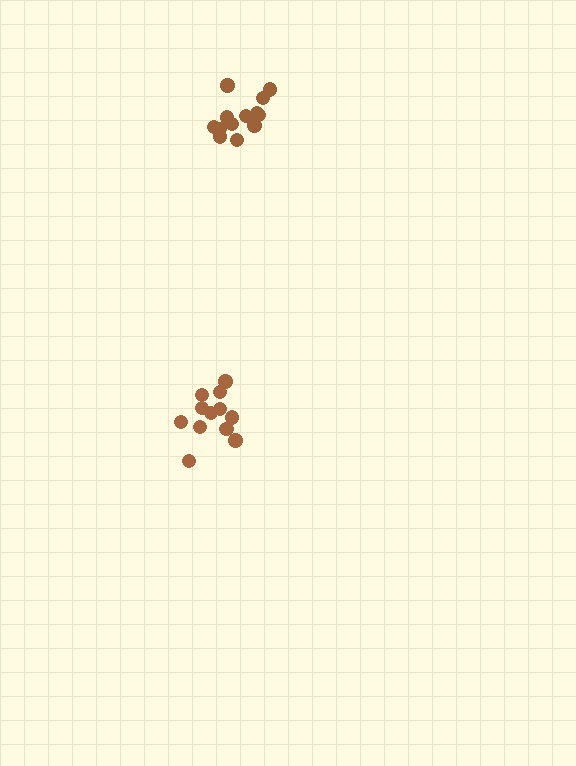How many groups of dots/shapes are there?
There are 2 groups.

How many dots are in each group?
Group 1: 13 dots, Group 2: 12 dots (25 total).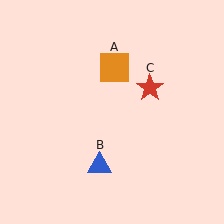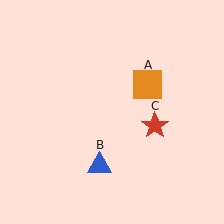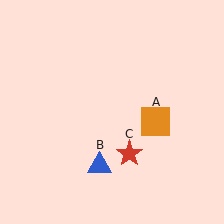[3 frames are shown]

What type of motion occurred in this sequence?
The orange square (object A), red star (object C) rotated clockwise around the center of the scene.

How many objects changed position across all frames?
2 objects changed position: orange square (object A), red star (object C).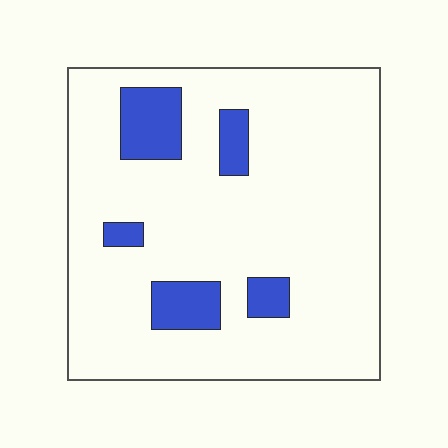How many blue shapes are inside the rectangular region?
5.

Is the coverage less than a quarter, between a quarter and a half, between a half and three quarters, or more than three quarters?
Less than a quarter.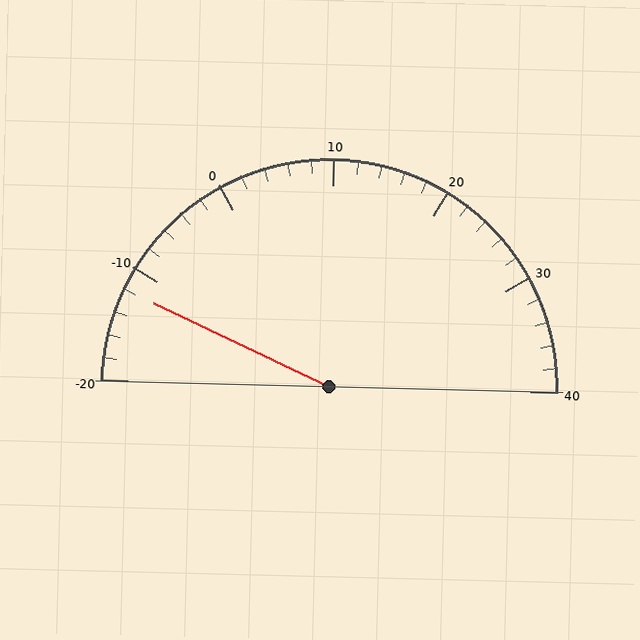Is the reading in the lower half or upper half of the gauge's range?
The reading is in the lower half of the range (-20 to 40).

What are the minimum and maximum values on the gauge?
The gauge ranges from -20 to 40.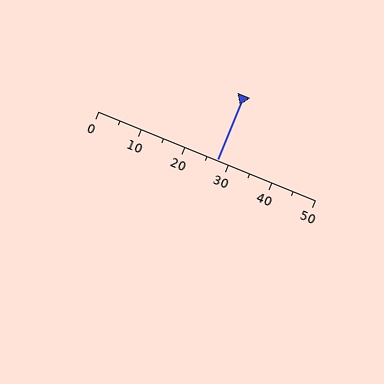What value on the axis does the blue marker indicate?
The marker indicates approximately 27.5.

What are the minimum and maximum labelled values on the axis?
The axis runs from 0 to 50.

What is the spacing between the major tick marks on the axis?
The major ticks are spaced 10 apart.